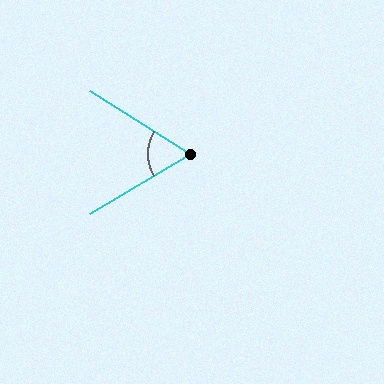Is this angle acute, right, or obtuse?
It is acute.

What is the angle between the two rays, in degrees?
Approximately 63 degrees.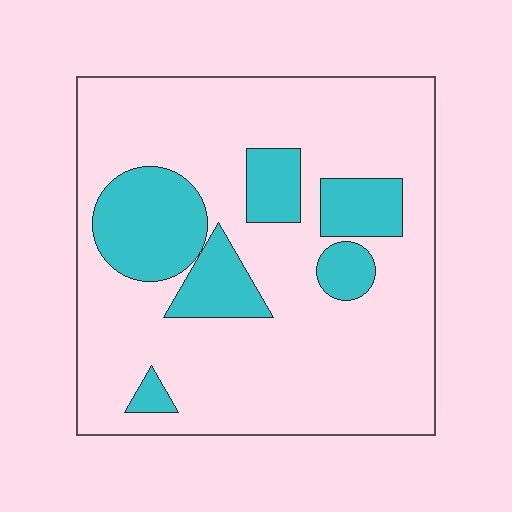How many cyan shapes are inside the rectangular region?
6.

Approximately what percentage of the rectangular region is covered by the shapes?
Approximately 20%.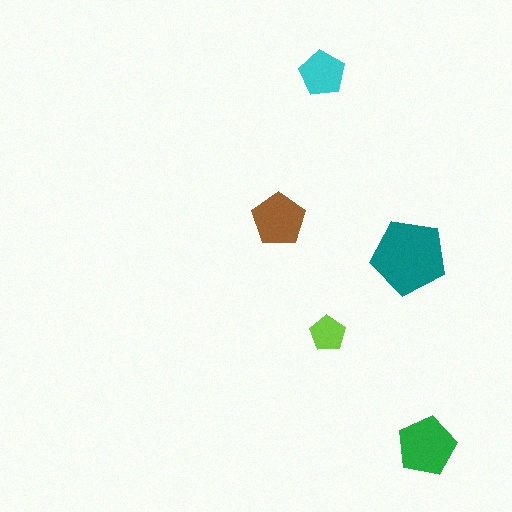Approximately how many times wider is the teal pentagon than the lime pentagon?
About 2 times wider.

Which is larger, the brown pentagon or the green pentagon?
The green one.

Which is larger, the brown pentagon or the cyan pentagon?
The brown one.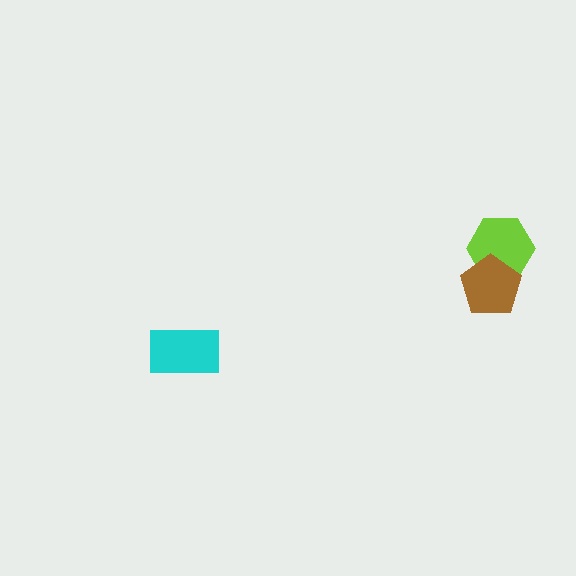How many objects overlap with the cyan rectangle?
0 objects overlap with the cyan rectangle.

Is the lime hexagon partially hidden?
Yes, it is partially covered by another shape.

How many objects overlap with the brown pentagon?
1 object overlaps with the brown pentagon.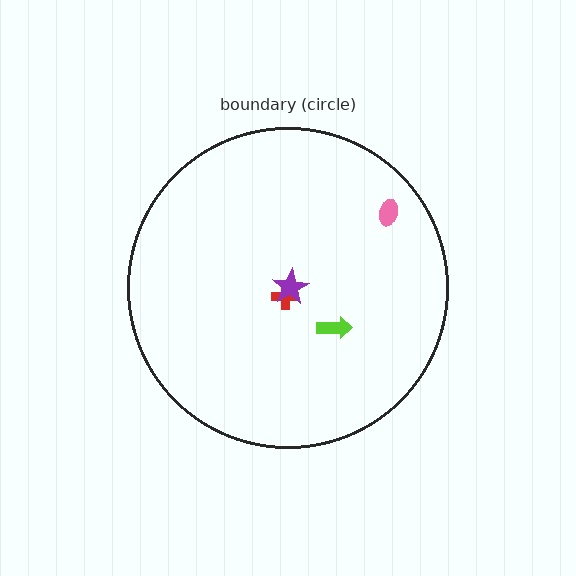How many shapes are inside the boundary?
4 inside, 0 outside.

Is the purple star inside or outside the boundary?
Inside.